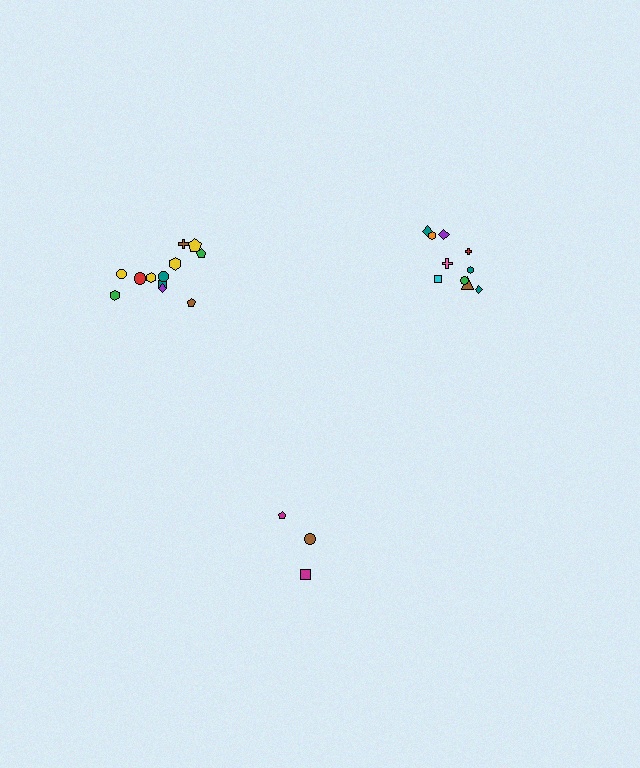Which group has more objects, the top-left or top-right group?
The top-left group.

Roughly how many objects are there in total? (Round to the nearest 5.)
Roughly 25 objects in total.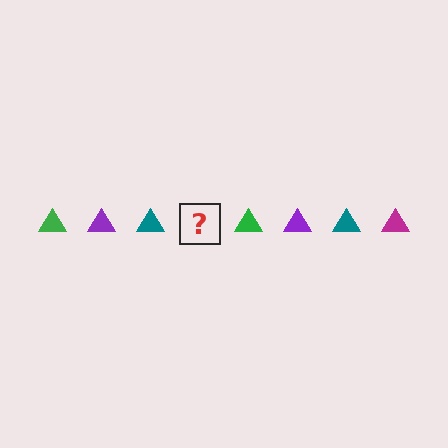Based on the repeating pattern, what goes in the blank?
The blank should be a magenta triangle.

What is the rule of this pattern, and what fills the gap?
The rule is that the pattern cycles through green, purple, teal, magenta triangles. The gap should be filled with a magenta triangle.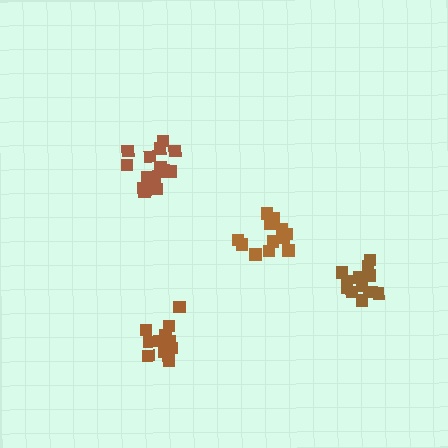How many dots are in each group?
Group 1: 16 dots, Group 2: 12 dots, Group 3: 13 dots, Group 4: 13 dots (54 total).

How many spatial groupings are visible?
There are 4 spatial groupings.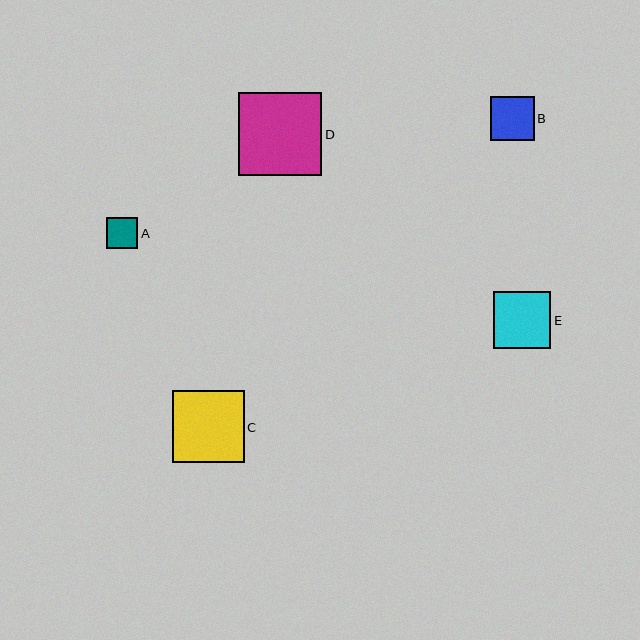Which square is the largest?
Square D is the largest with a size of approximately 83 pixels.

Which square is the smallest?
Square A is the smallest with a size of approximately 31 pixels.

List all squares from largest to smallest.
From largest to smallest: D, C, E, B, A.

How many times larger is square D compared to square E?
Square D is approximately 1.5 times the size of square E.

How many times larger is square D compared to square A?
Square D is approximately 2.7 times the size of square A.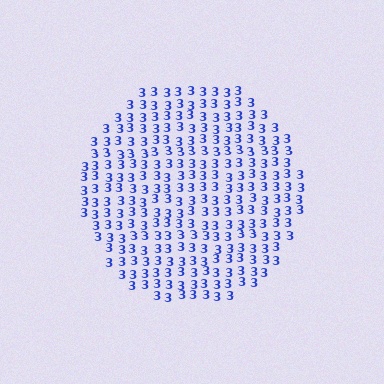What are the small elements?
The small elements are digit 3's.